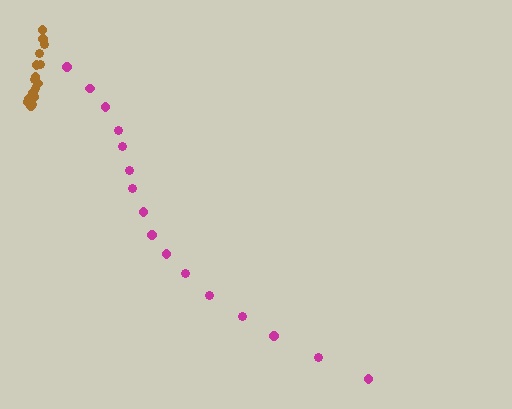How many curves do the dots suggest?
There are 2 distinct paths.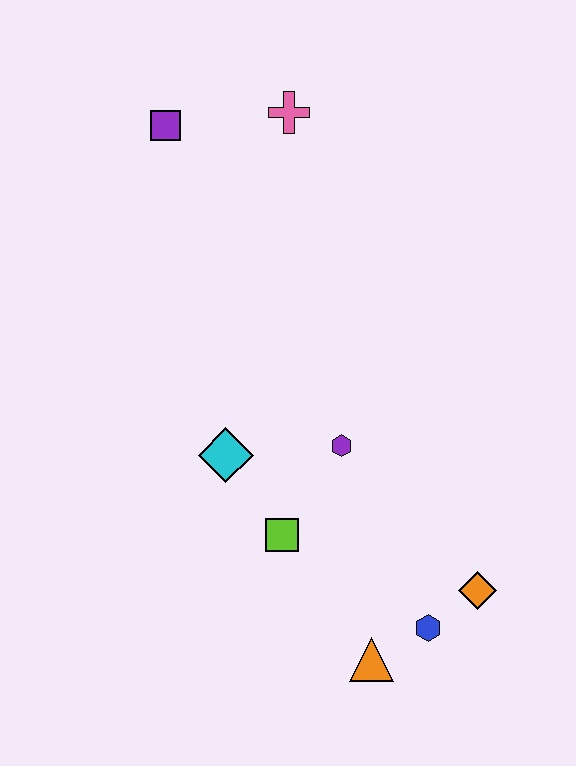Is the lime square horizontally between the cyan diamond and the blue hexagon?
Yes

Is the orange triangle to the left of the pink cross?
No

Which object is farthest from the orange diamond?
The purple square is farthest from the orange diamond.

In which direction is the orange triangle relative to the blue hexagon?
The orange triangle is to the left of the blue hexagon.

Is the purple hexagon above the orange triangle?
Yes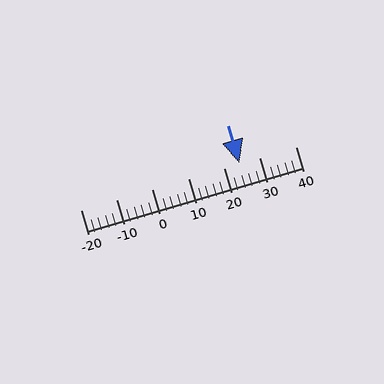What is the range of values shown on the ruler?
The ruler shows values from -20 to 40.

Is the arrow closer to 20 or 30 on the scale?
The arrow is closer to 20.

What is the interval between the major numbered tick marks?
The major tick marks are spaced 10 units apart.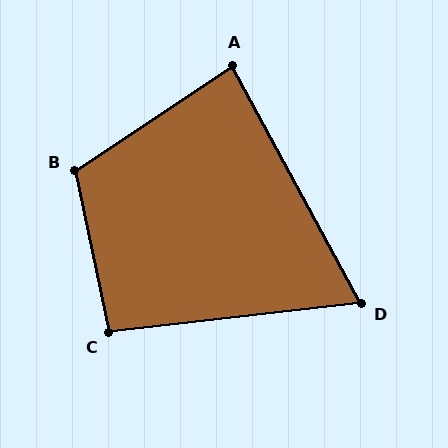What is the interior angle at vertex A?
Approximately 85 degrees (acute).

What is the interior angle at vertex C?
Approximately 95 degrees (obtuse).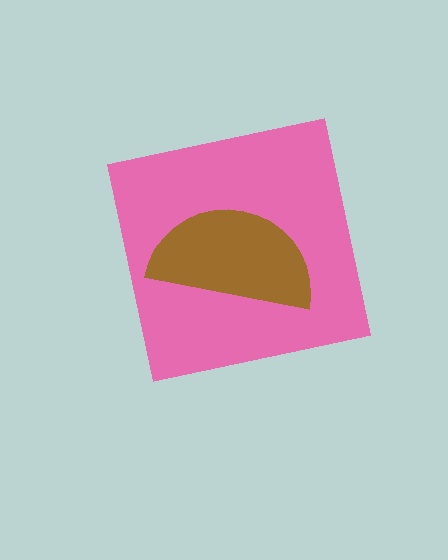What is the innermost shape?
The brown semicircle.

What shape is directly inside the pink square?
The brown semicircle.